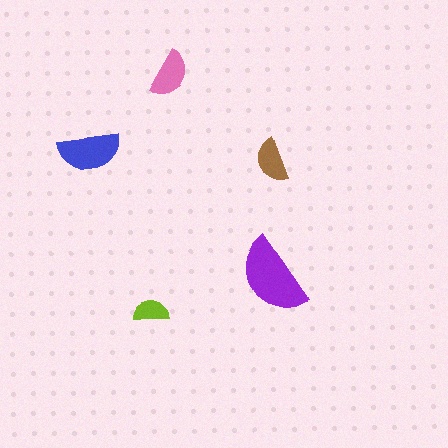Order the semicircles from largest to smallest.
the purple one, the blue one, the pink one, the brown one, the lime one.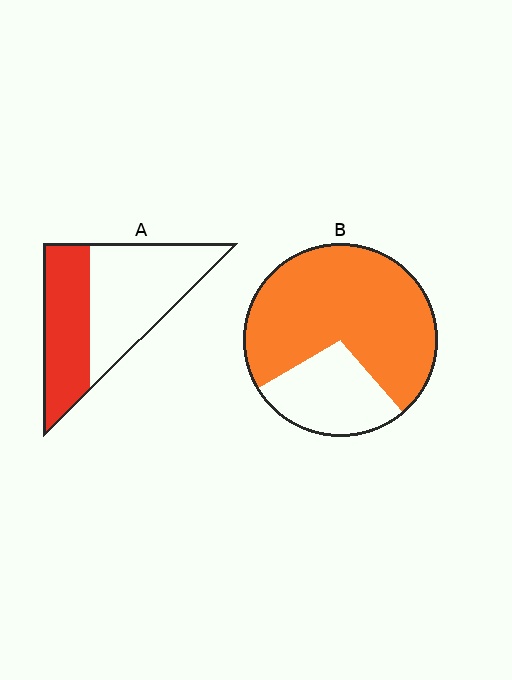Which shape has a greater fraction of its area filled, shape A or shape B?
Shape B.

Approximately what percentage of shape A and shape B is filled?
A is approximately 40% and B is approximately 70%.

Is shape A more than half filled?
No.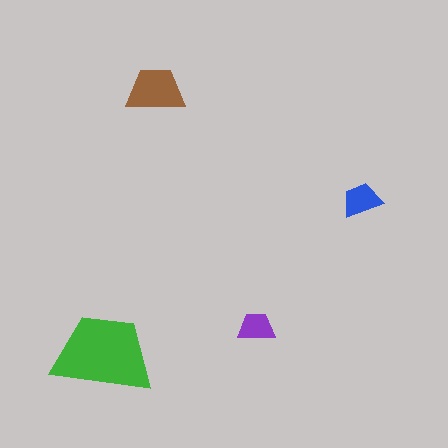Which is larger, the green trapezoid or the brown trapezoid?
The green one.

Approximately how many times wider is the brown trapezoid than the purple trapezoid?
About 1.5 times wider.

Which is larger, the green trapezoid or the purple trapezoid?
The green one.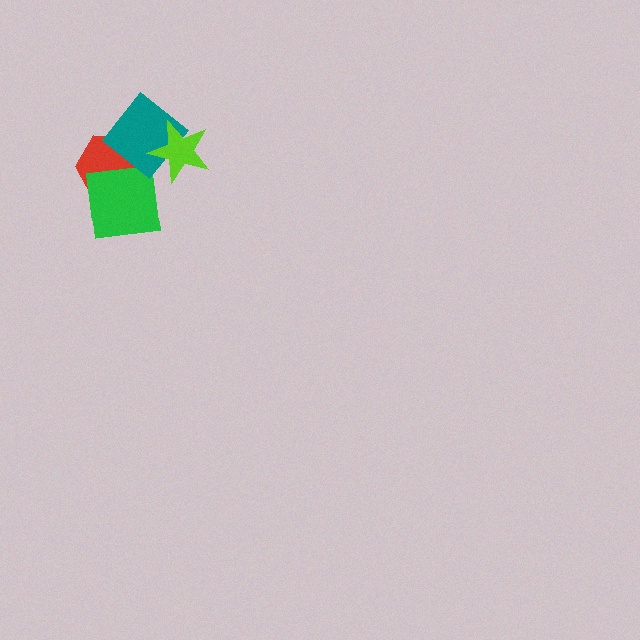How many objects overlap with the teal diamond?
2 objects overlap with the teal diamond.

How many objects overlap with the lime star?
1 object overlaps with the lime star.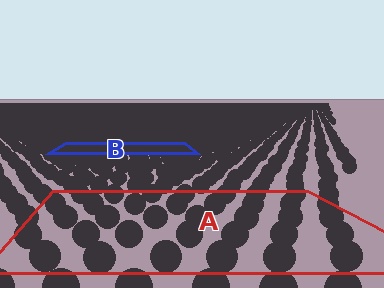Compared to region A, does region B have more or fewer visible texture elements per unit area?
Region B has more texture elements per unit area — they are packed more densely because it is farther away.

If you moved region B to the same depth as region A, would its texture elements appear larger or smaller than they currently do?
They would appear larger. At a closer depth, the same texture elements are projected at a bigger on-screen size.